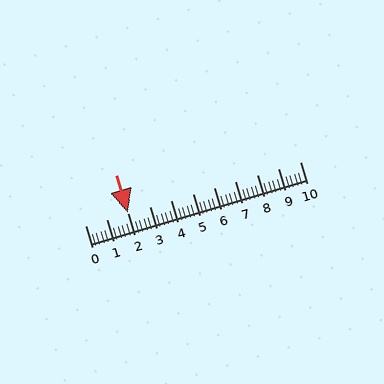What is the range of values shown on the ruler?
The ruler shows values from 0 to 10.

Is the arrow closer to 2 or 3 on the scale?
The arrow is closer to 2.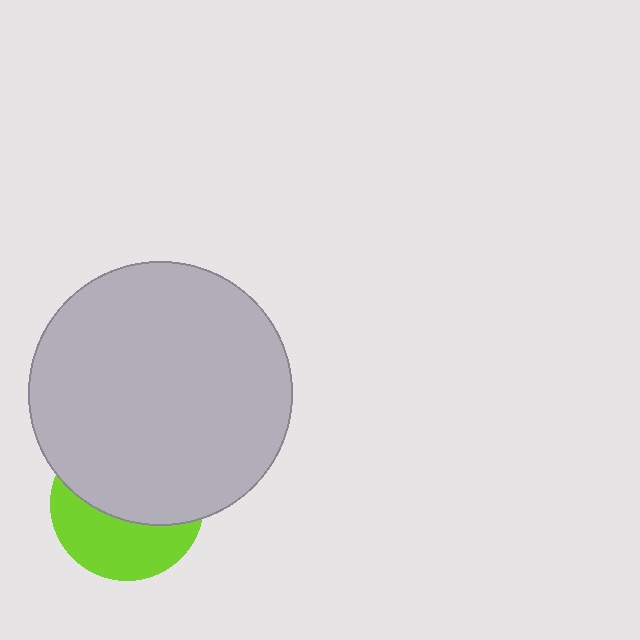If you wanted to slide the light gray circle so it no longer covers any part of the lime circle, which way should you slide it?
Slide it up — that is the most direct way to separate the two shapes.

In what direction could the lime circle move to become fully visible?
The lime circle could move down. That would shift it out from behind the light gray circle entirely.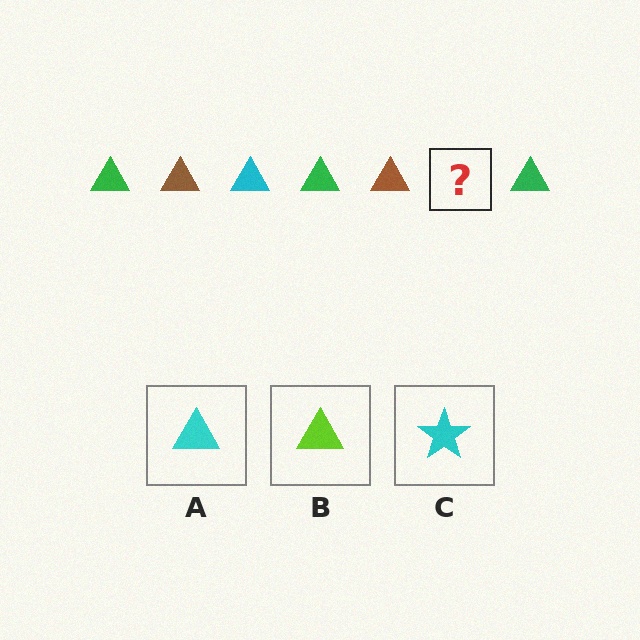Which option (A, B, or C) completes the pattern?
A.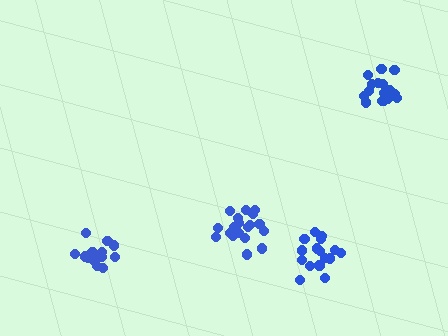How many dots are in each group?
Group 1: 15 dots, Group 2: 16 dots, Group 3: 18 dots, Group 4: 19 dots (68 total).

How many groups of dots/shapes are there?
There are 4 groups.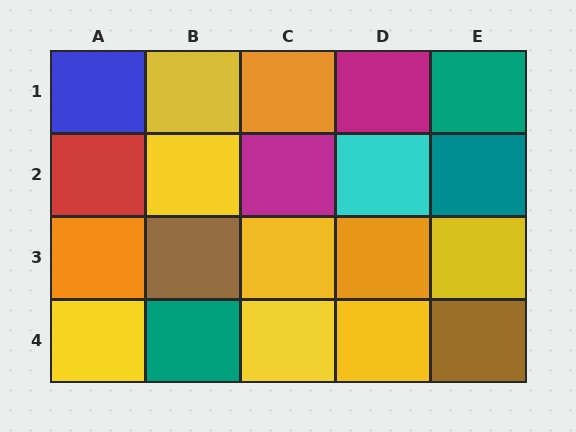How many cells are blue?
1 cell is blue.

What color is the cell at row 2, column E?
Teal.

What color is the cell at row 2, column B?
Yellow.